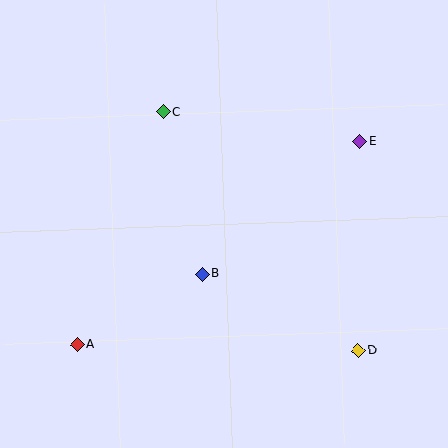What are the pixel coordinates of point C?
Point C is at (163, 112).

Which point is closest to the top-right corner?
Point E is closest to the top-right corner.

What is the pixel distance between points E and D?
The distance between E and D is 209 pixels.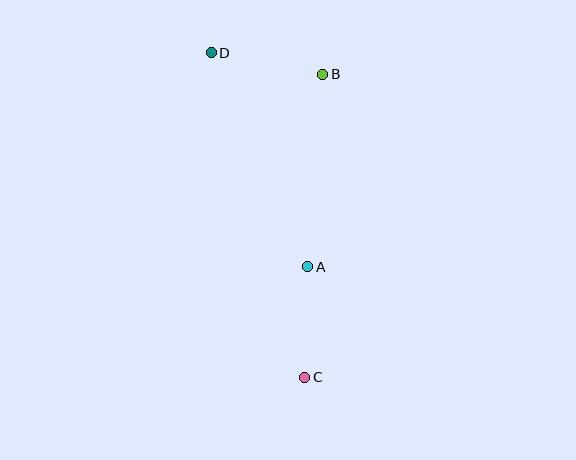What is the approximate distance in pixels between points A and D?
The distance between A and D is approximately 235 pixels.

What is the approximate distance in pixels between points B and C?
The distance between B and C is approximately 303 pixels.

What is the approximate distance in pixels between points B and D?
The distance between B and D is approximately 113 pixels.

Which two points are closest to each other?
Points A and C are closest to each other.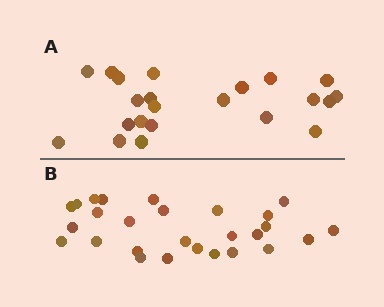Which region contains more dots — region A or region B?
Region B (the bottom region) has more dots.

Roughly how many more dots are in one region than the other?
Region B has about 5 more dots than region A.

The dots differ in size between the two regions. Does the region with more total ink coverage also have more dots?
No. Region A has more total ink coverage because its dots are larger, but region B actually contains more individual dots. Total area can be misleading — the number of items is what matters here.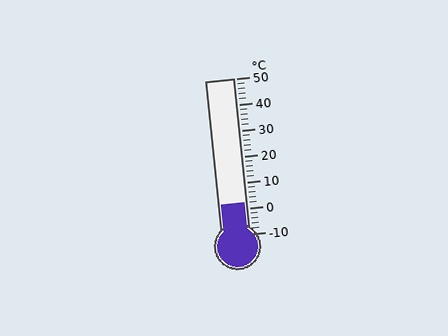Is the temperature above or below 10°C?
The temperature is below 10°C.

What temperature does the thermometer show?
The thermometer shows approximately 2°C.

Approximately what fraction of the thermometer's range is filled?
The thermometer is filled to approximately 20% of its range.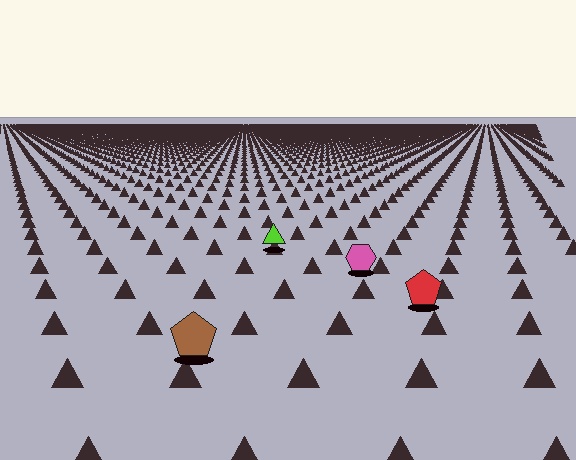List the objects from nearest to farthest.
From nearest to farthest: the brown pentagon, the red pentagon, the pink hexagon, the lime triangle.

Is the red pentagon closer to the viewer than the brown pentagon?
No. The brown pentagon is closer — you can tell from the texture gradient: the ground texture is coarser near it.